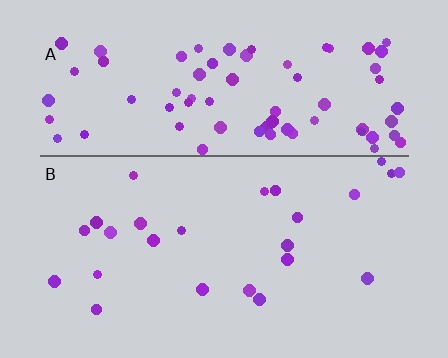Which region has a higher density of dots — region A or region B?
A (the top).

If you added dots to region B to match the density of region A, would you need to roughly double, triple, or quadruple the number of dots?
Approximately triple.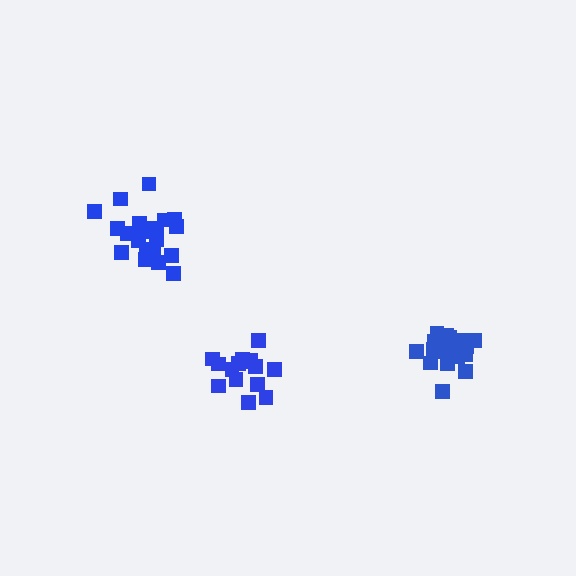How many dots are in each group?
Group 1: 15 dots, Group 2: 21 dots, Group 3: 19 dots (55 total).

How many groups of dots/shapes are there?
There are 3 groups.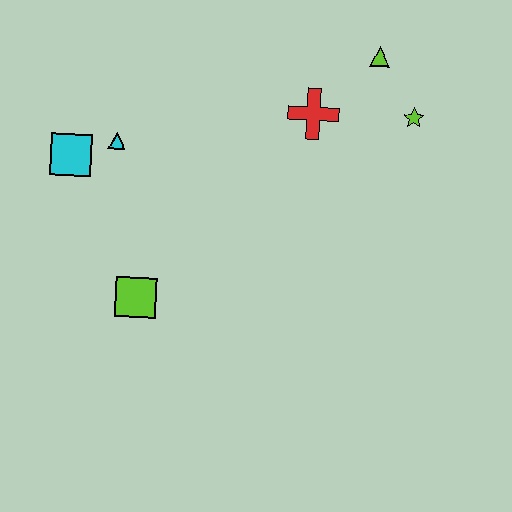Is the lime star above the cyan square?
Yes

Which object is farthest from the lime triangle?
The lime square is farthest from the lime triangle.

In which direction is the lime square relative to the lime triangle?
The lime square is below the lime triangle.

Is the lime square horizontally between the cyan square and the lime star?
Yes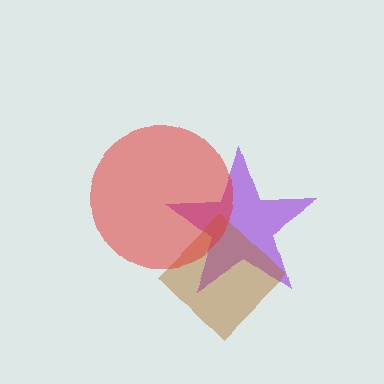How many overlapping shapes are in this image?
There are 3 overlapping shapes in the image.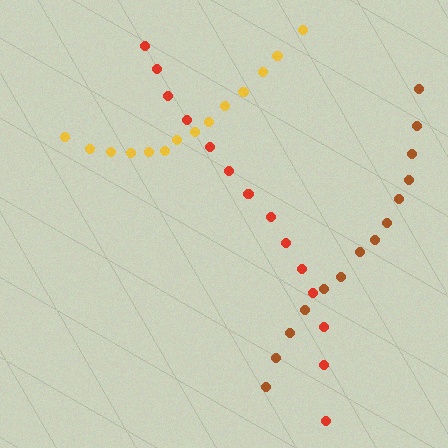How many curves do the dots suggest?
There are 3 distinct paths.